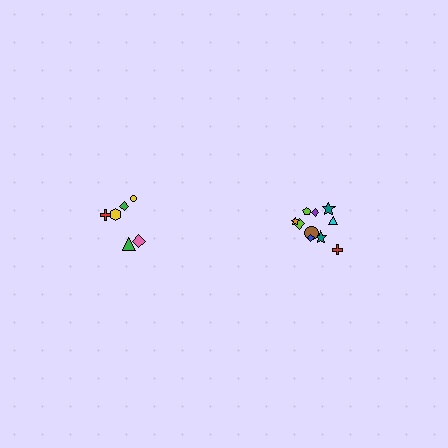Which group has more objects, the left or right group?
The right group.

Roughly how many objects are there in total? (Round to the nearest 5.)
Roughly 15 objects in total.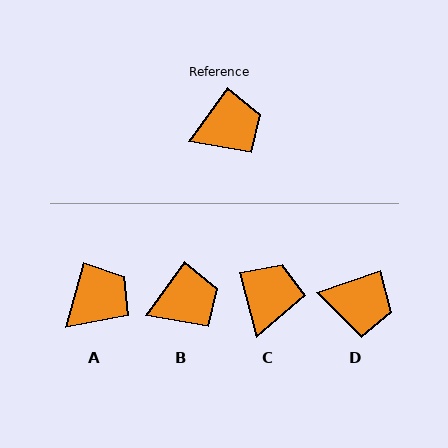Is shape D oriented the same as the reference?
No, it is off by about 36 degrees.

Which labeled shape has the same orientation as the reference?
B.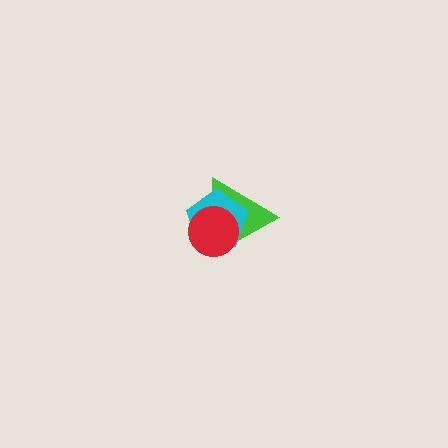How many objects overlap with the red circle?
2 objects overlap with the red circle.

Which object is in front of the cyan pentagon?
The red circle is in front of the cyan pentagon.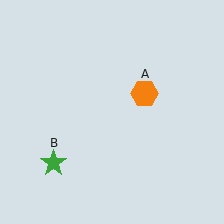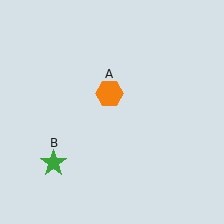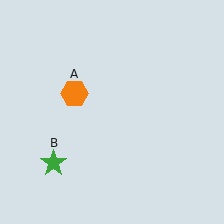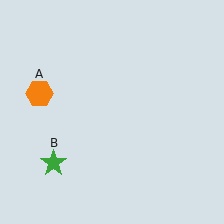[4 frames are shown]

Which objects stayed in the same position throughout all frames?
Green star (object B) remained stationary.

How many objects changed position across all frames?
1 object changed position: orange hexagon (object A).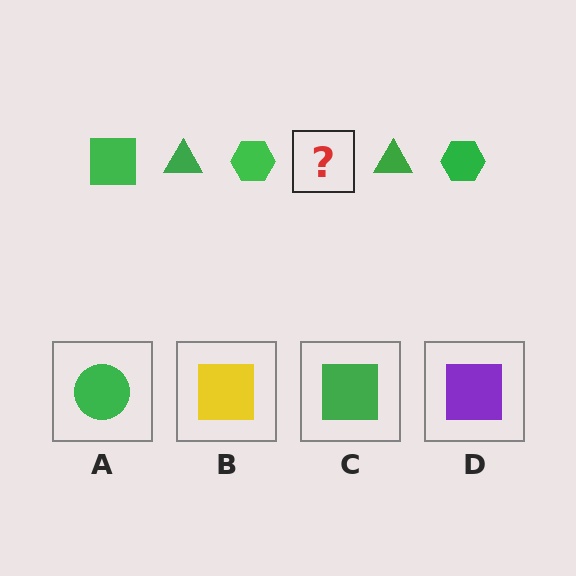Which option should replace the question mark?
Option C.